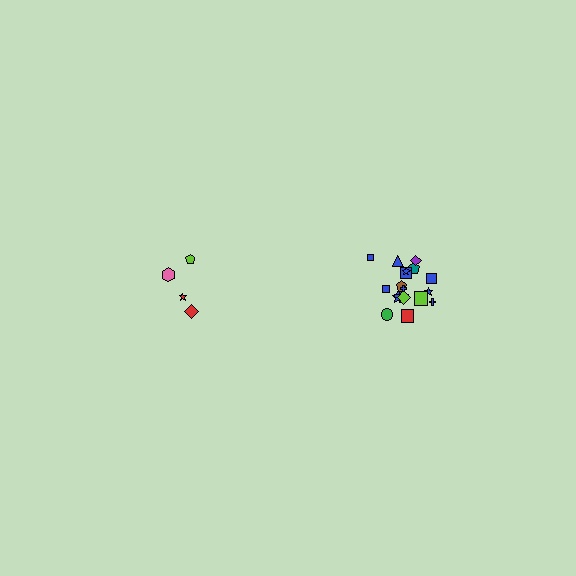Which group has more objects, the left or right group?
The right group.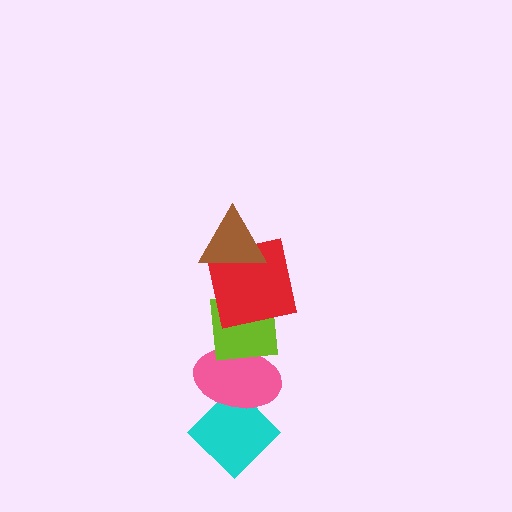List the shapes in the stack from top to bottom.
From top to bottom: the brown triangle, the red square, the lime square, the pink ellipse, the cyan diamond.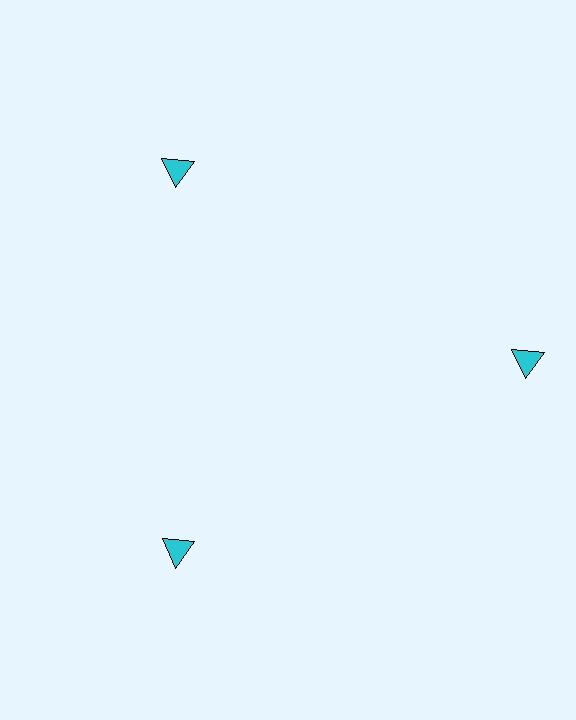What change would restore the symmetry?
The symmetry would be restored by moving it inward, back onto the ring so that all 3 triangles sit at equal angles and equal distance from the center.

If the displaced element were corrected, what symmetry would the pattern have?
It would have 3-fold rotational symmetry — the pattern would map onto itself every 120 degrees.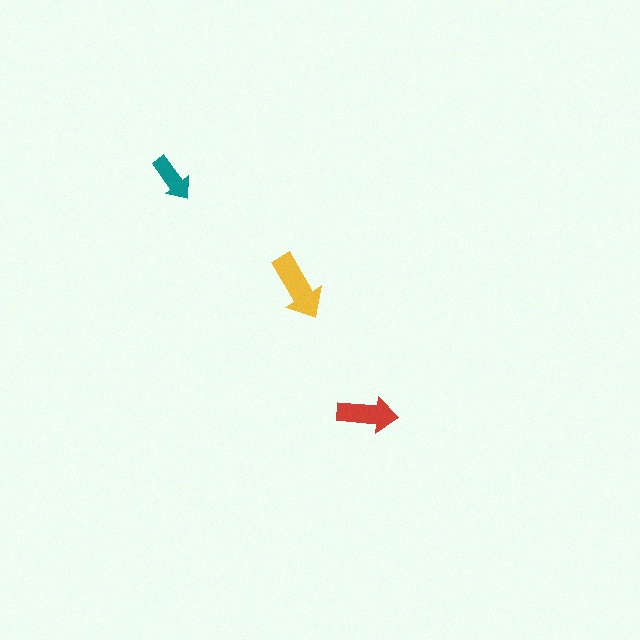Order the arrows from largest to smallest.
the yellow one, the red one, the teal one.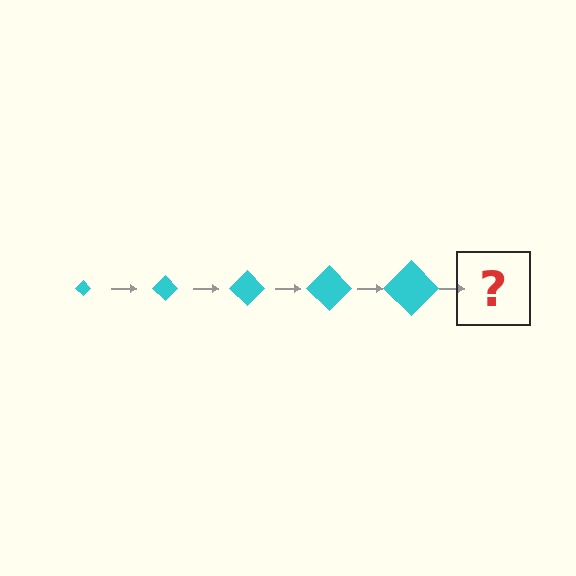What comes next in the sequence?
The next element should be a cyan diamond, larger than the previous one.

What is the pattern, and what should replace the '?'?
The pattern is that the diamond gets progressively larger each step. The '?' should be a cyan diamond, larger than the previous one.